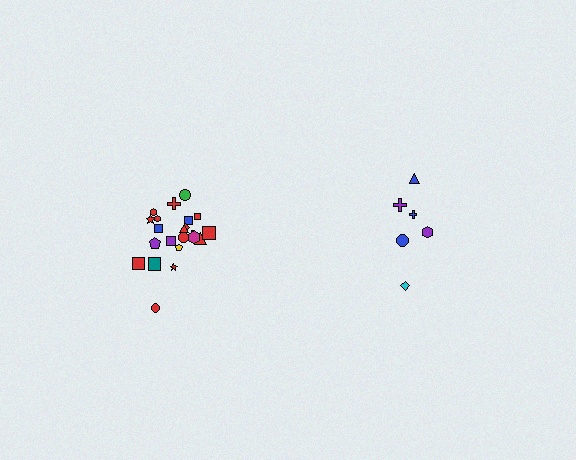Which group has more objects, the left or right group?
The left group.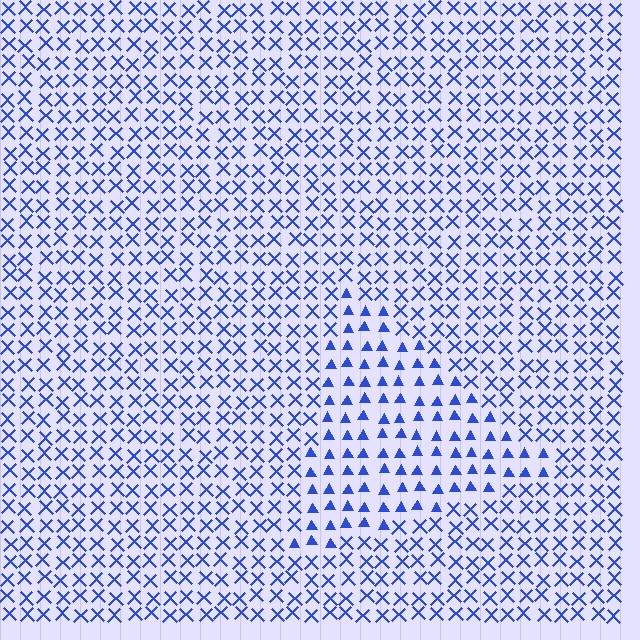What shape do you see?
I see a triangle.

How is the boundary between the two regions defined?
The boundary is defined by a change in element shape: triangles inside vs. X marks outside. All elements share the same color and spacing.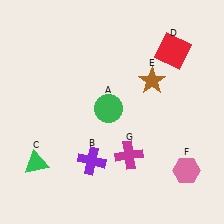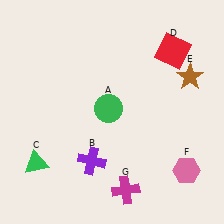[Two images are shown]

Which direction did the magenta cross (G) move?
The magenta cross (G) moved down.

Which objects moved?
The objects that moved are: the brown star (E), the magenta cross (G).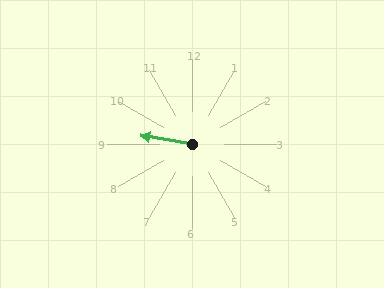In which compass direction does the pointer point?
West.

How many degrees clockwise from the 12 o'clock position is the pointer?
Approximately 280 degrees.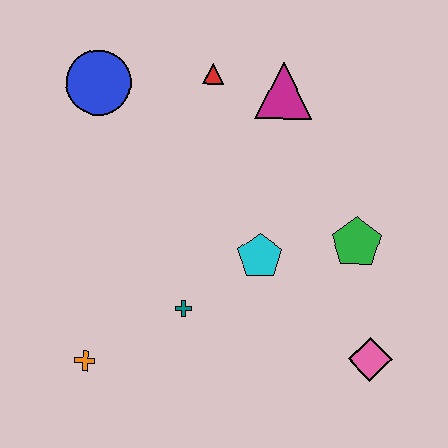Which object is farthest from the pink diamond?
The blue circle is farthest from the pink diamond.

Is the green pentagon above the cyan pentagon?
Yes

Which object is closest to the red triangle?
The magenta triangle is closest to the red triangle.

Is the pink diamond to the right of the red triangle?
Yes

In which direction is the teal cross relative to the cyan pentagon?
The teal cross is to the left of the cyan pentagon.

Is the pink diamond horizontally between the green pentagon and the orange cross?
No